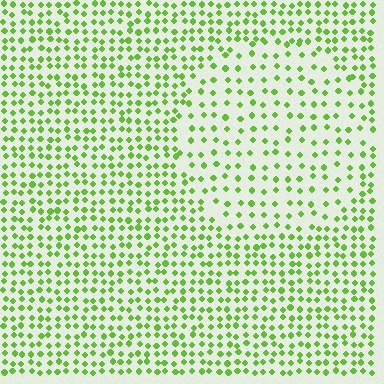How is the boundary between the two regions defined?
The boundary is defined by a change in element density (approximately 1.9x ratio). All elements are the same color, size, and shape.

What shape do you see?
I see a circle.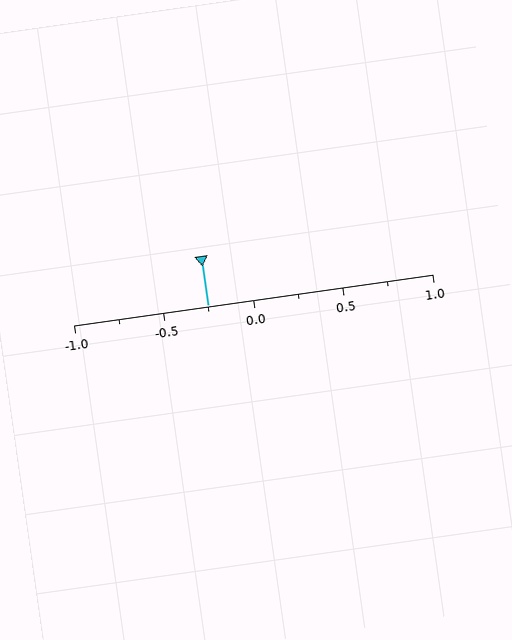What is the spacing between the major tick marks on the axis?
The major ticks are spaced 0.5 apart.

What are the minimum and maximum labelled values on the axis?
The axis runs from -1.0 to 1.0.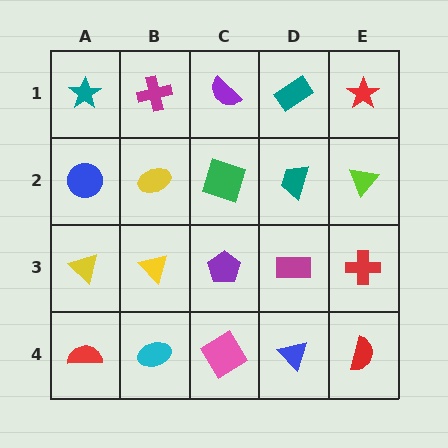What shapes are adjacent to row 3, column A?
A blue circle (row 2, column A), a red semicircle (row 4, column A), a yellow triangle (row 3, column B).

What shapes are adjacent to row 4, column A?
A yellow triangle (row 3, column A), a cyan ellipse (row 4, column B).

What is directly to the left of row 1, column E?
A teal rectangle.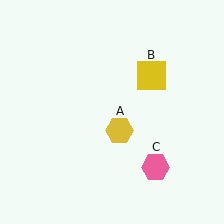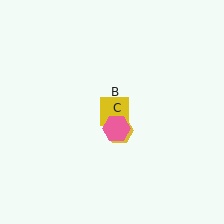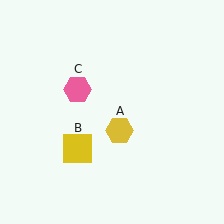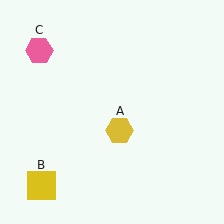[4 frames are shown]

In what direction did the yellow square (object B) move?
The yellow square (object B) moved down and to the left.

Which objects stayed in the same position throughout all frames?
Yellow hexagon (object A) remained stationary.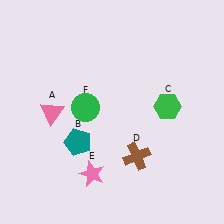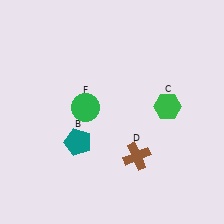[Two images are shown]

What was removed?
The pink star (E), the pink triangle (A) were removed in Image 2.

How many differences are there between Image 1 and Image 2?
There are 2 differences between the two images.